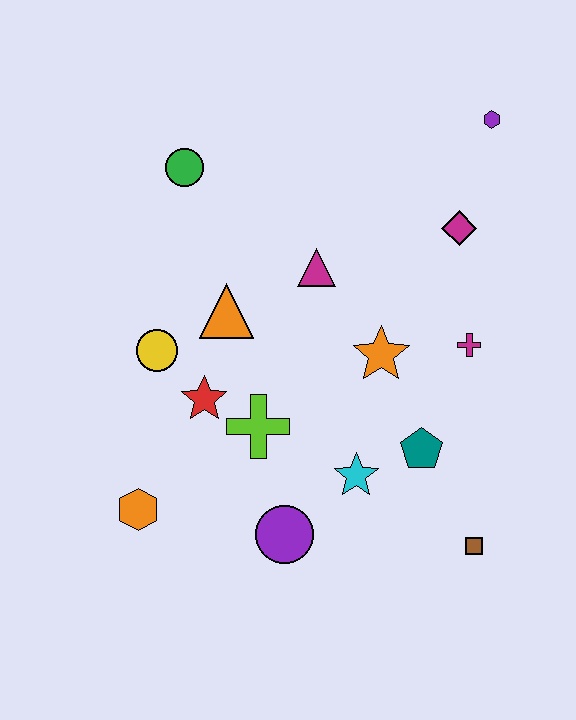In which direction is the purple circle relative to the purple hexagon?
The purple circle is below the purple hexagon.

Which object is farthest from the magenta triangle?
The brown square is farthest from the magenta triangle.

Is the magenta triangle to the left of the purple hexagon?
Yes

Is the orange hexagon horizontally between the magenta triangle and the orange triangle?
No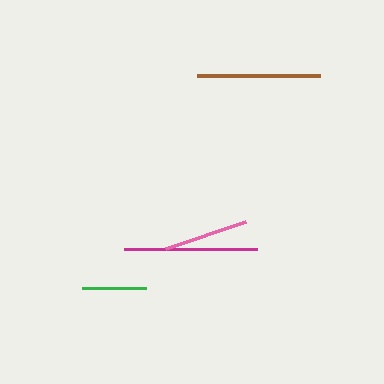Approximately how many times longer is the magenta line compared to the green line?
The magenta line is approximately 2.1 times the length of the green line.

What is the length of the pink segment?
The pink segment is approximately 85 pixels long.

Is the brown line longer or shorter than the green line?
The brown line is longer than the green line.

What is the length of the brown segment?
The brown segment is approximately 122 pixels long.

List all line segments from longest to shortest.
From longest to shortest: magenta, brown, pink, green.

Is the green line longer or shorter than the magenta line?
The magenta line is longer than the green line.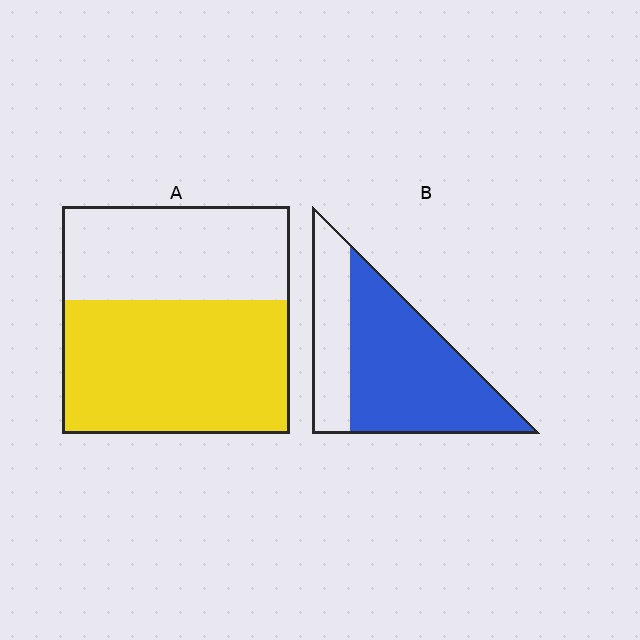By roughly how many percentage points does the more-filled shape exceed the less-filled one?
By roughly 10 percentage points (B over A).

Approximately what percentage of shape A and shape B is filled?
A is approximately 60% and B is approximately 70%.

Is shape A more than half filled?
Yes.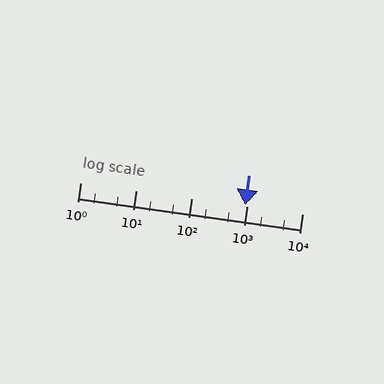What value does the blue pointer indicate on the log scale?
The pointer indicates approximately 950.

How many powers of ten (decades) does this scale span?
The scale spans 4 decades, from 1 to 10000.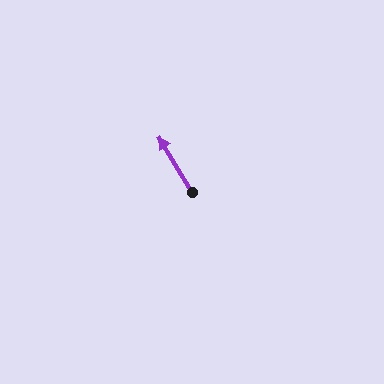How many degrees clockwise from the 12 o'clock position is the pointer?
Approximately 329 degrees.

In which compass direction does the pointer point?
Northwest.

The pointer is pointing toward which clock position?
Roughly 11 o'clock.